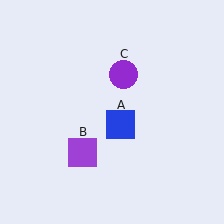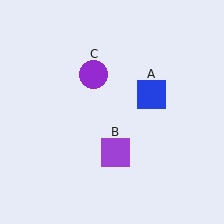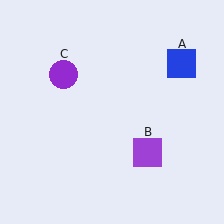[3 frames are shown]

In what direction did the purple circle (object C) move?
The purple circle (object C) moved left.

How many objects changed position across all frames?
3 objects changed position: blue square (object A), purple square (object B), purple circle (object C).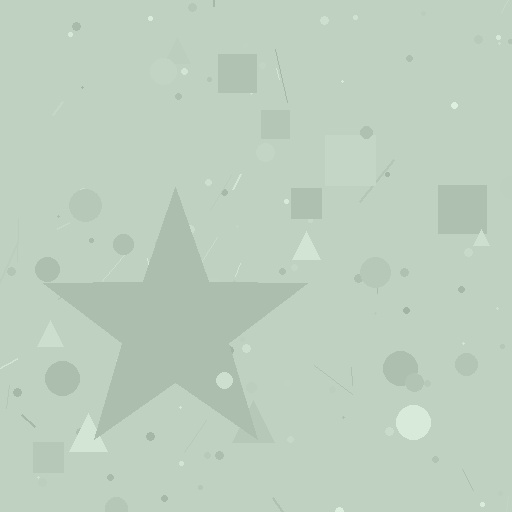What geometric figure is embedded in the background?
A star is embedded in the background.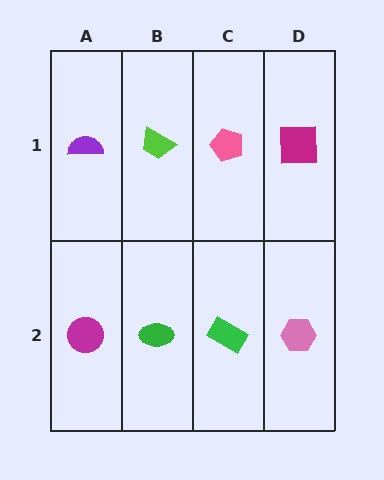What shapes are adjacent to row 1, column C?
A green rectangle (row 2, column C), a lime trapezoid (row 1, column B), a magenta square (row 1, column D).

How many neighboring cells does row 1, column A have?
2.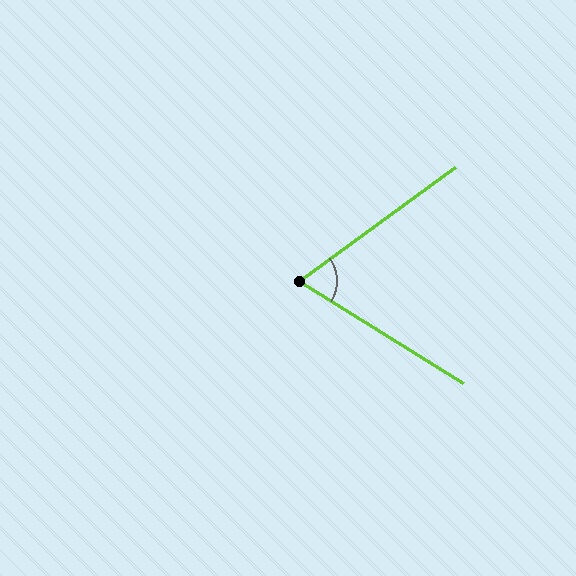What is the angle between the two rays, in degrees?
Approximately 68 degrees.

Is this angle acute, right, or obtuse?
It is acute.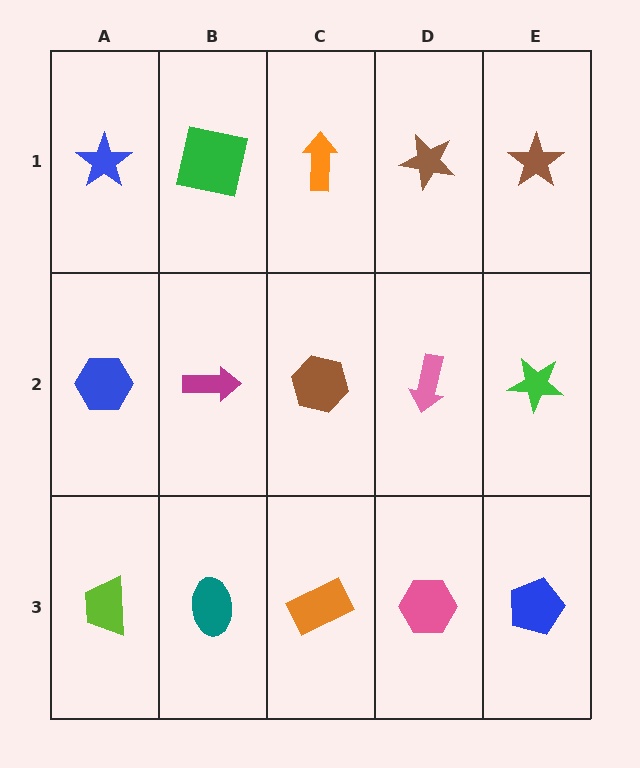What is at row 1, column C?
An orange arrow.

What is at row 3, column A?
A lime trapezoid.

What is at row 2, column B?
A magenta arrow.